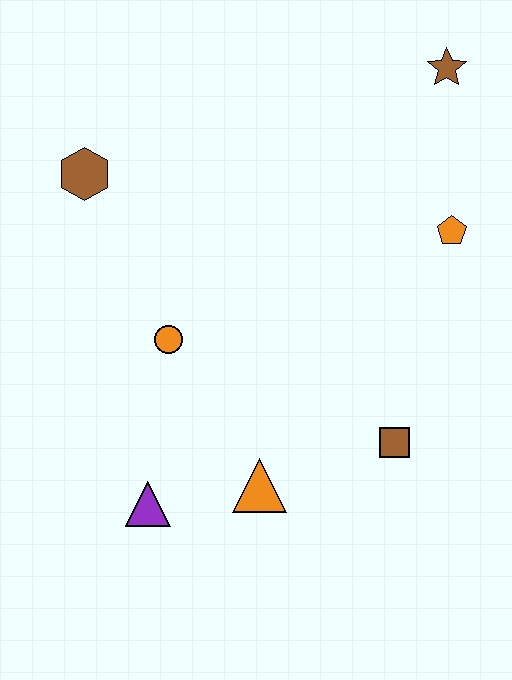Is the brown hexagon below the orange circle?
No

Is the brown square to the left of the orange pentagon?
Yes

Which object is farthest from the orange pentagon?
The purple triangle is farthest from the orange pentagon.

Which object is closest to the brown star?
The orange pentagon is closest to the brown star.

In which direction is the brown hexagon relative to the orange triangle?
The brown hexagon is above the orange triangle.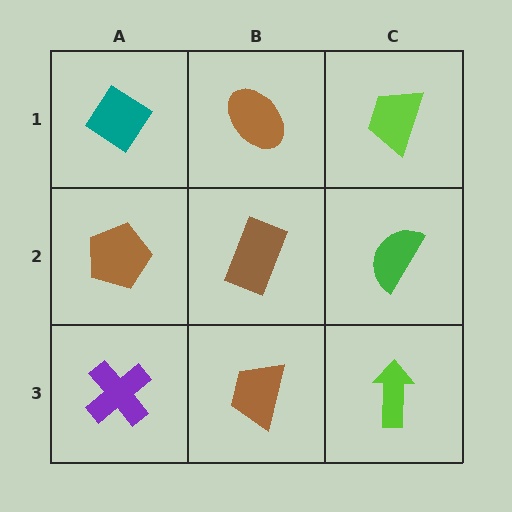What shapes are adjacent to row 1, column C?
A green semicircle (row 2, column C), a brown ellipse (row 1, column B).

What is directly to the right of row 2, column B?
A green semicircle.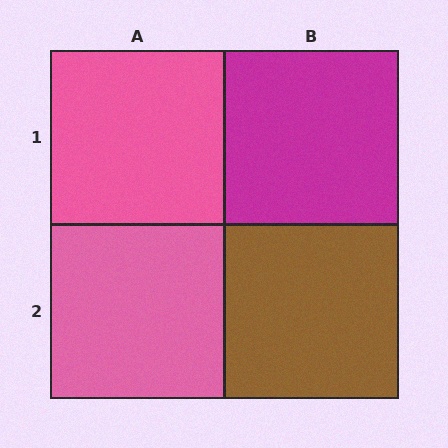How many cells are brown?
1 cell is brown.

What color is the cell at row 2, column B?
Brown.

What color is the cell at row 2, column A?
Pink.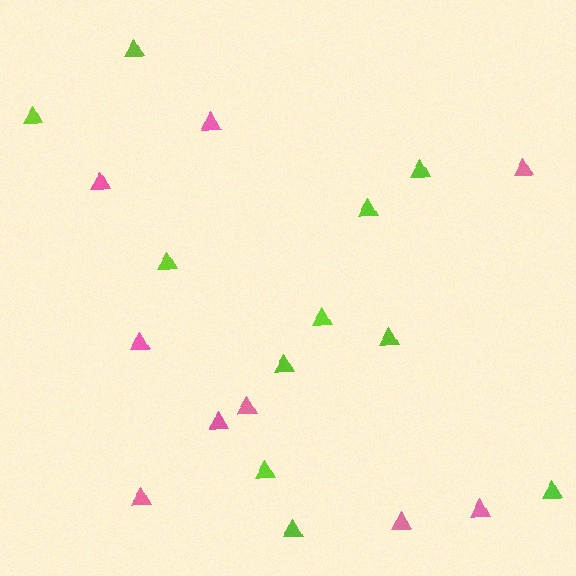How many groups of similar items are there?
There are 2 groups: one group of lime triangles (11) and one group of pink triangles (9).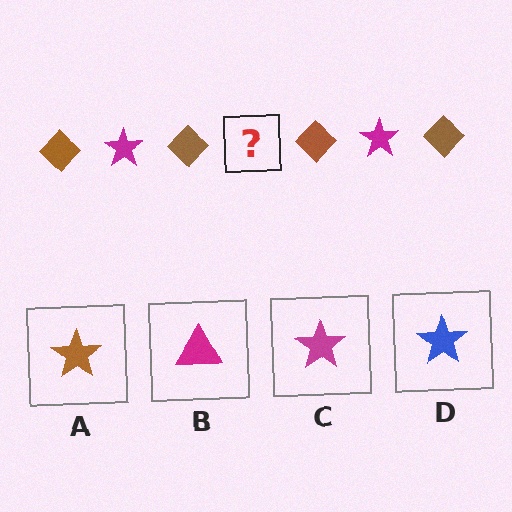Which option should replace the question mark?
Option C.